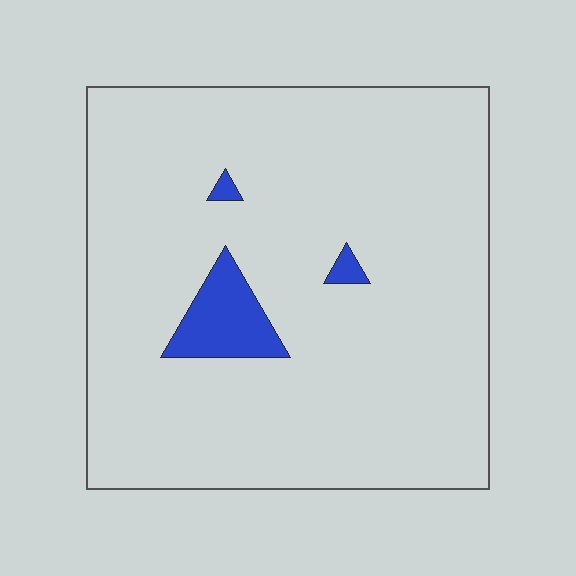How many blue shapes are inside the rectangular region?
3.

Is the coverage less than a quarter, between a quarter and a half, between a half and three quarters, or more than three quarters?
Less than a quarter.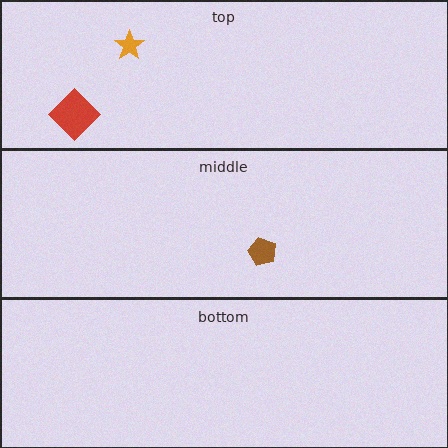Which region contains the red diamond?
The top region.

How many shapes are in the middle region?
1.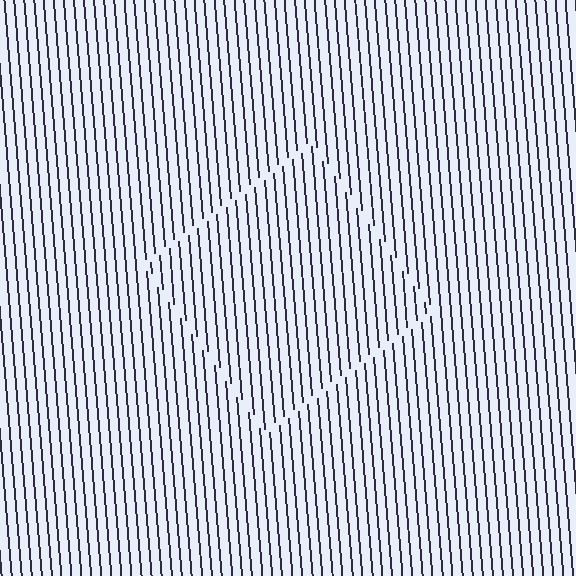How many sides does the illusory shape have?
4 sides — the line-ends trace a square.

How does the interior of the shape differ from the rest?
The interior of the shape contains the same grating, shifted by half a period — the contour is defined by the phase discontinuity where line-ends from the inner and outer gratings abut.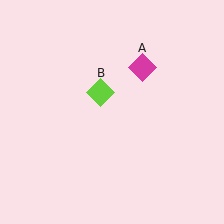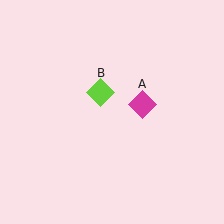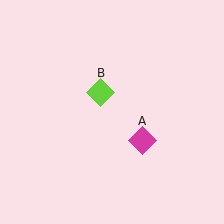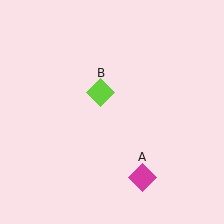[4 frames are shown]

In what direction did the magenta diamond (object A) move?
The magenta diamond (object A) moved down.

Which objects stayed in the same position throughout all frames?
Lime diamond (object B) remained stationary.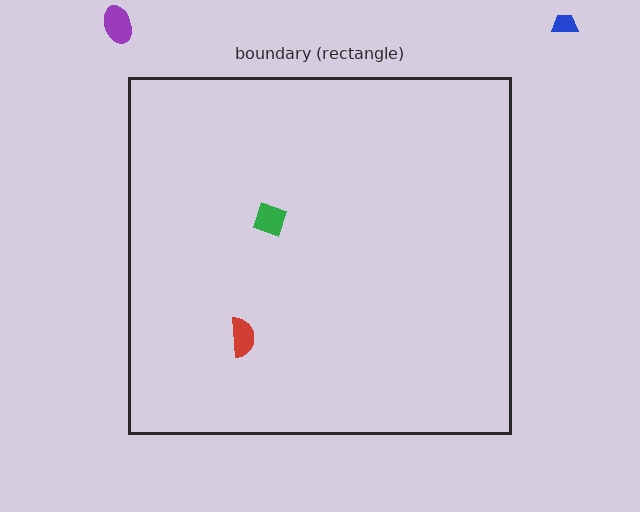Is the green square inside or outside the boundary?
Inside.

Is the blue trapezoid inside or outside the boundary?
Outside.